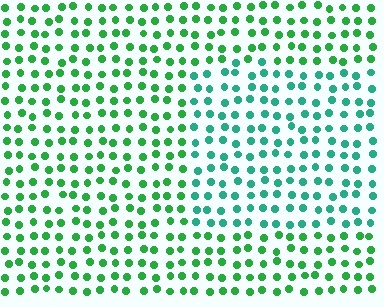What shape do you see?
I see a rectangle.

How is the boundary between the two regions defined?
The boundary is defined purely by a slight shift in hue (about 34 degrees). Spacing, size, and orientation are identical on both sides.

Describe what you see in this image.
The image is filled with small green elements in a uniform arrangement. A rectangle-shaped region is visible where the elements are tinted to a slightly different hue, forming a subtle color boundary.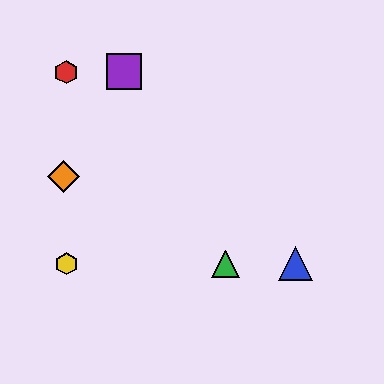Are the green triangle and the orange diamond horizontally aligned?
No, the green triangle is at y≈264 and the orange diamond is at y≈177.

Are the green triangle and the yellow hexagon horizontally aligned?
Yes, both are at y≈264.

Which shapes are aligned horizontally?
The blue triangle, the green triangle, the yellow hexagon are aligned horizontally.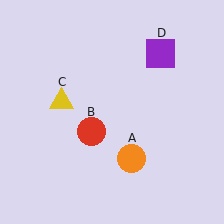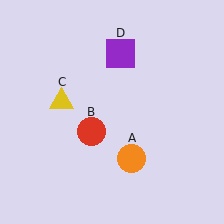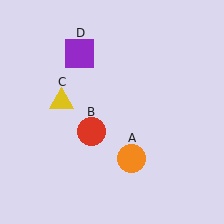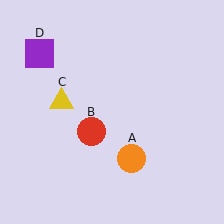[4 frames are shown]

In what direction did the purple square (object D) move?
The purple square (object D) moved left.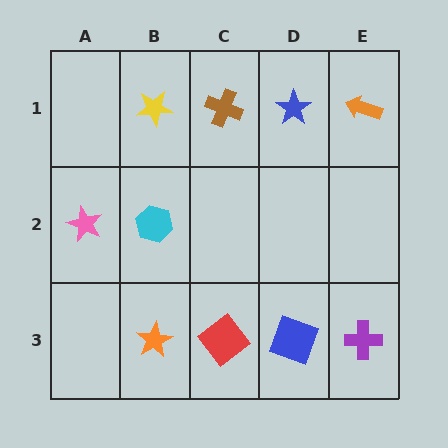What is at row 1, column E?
An orange arrow.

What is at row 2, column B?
A cyan hexagon.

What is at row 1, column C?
A brown cross.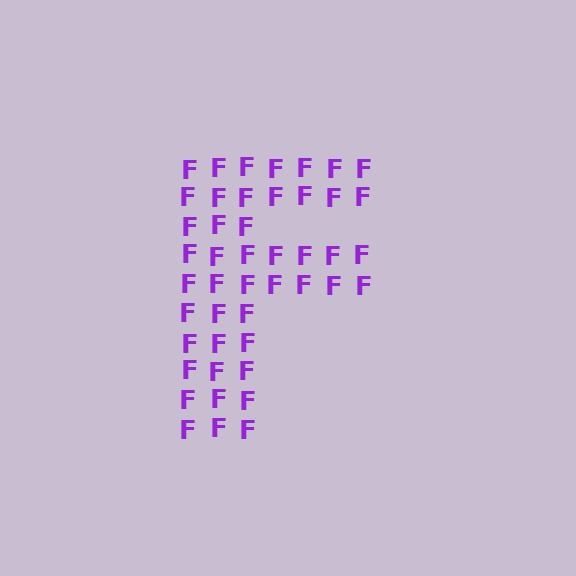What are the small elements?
The small elements are letter F's.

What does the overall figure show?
The overall figure shows the letter F.